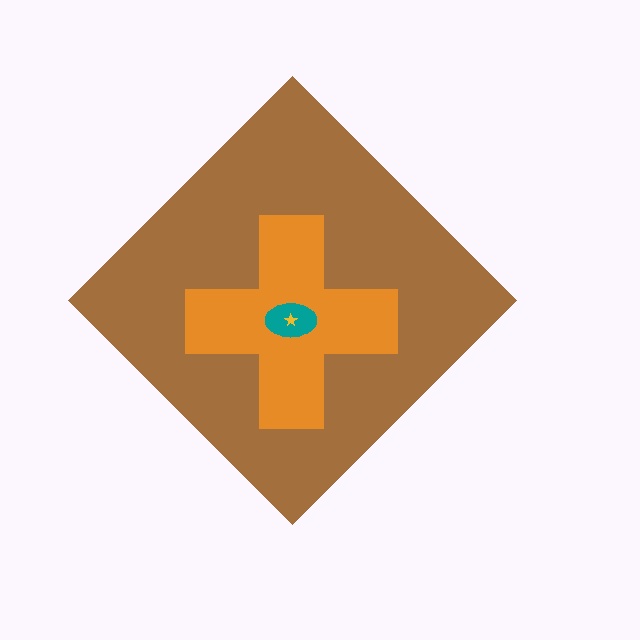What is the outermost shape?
The brown diamond.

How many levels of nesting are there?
4.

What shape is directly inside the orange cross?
The teal ellipse.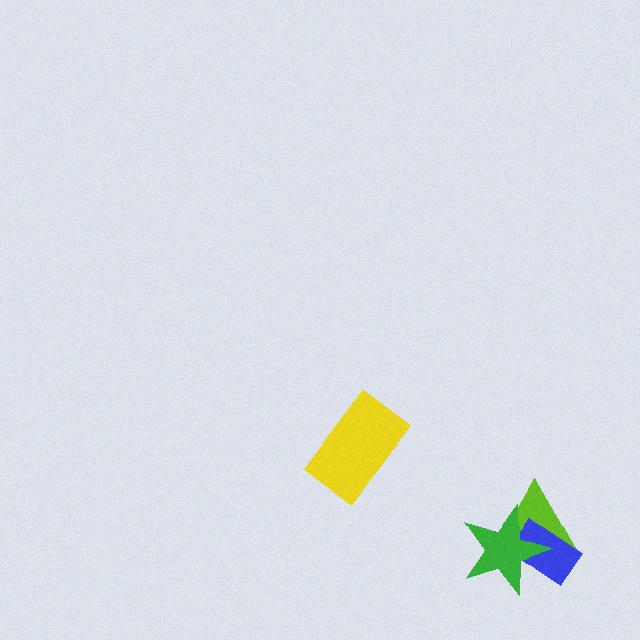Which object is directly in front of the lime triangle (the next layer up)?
The blue rectangle is directly in front of the lime triangle.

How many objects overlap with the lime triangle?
2 objects overlap with the lime triangle.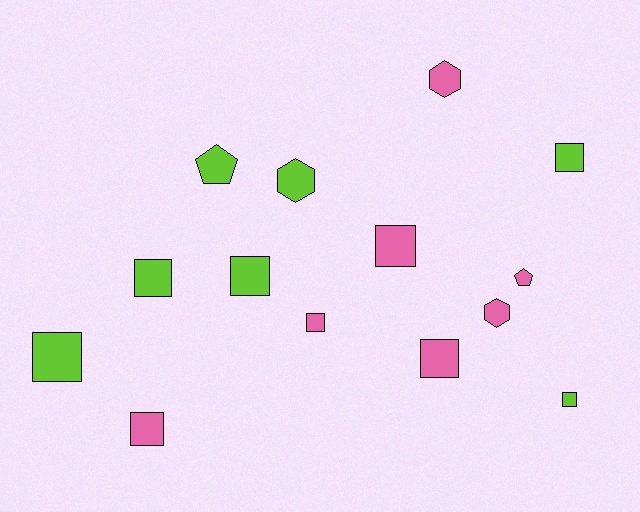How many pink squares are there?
There are 4 pink squares.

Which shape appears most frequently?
Square, with 9 objects.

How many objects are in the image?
There are 14 objects.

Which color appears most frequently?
Lime, with 7 objects.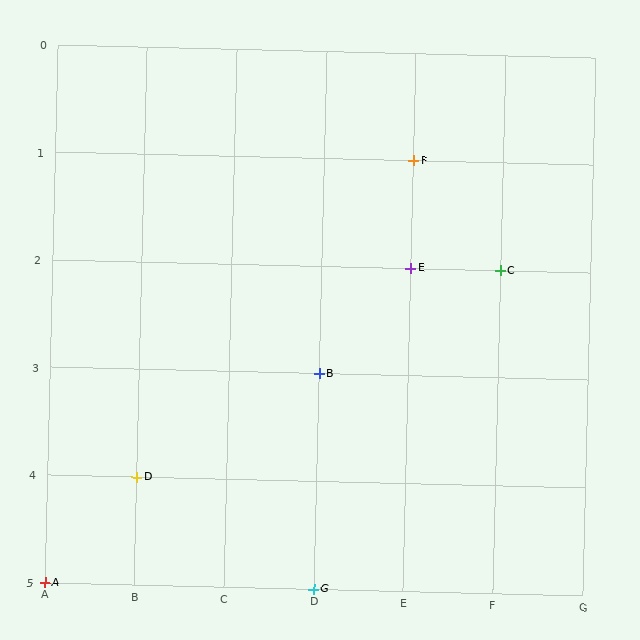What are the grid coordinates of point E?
Point E is at grid coordinates (E, 2).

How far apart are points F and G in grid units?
Points F and G are 1 column and 4 rows apart (about 4.1 grid units diagonally).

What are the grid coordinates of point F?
Point F is at grid coordinates (E, 1).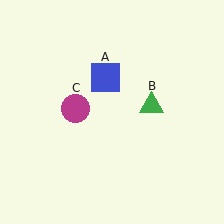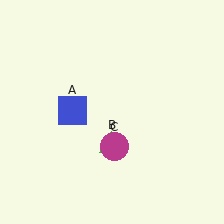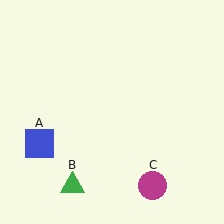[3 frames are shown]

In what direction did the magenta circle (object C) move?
The magenta circle (object C) moved down and to the right.